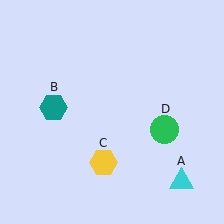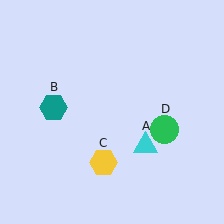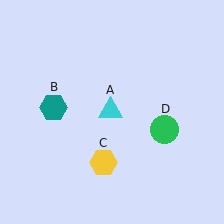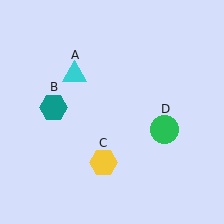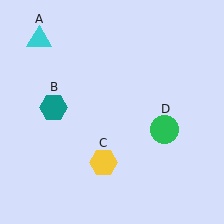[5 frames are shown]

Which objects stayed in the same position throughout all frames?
Teal hexagon (object B) and yellow hexagon (object C) and green circle (object D) remained stationary.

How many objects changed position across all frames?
1 object changed position: cyan triangle (object A).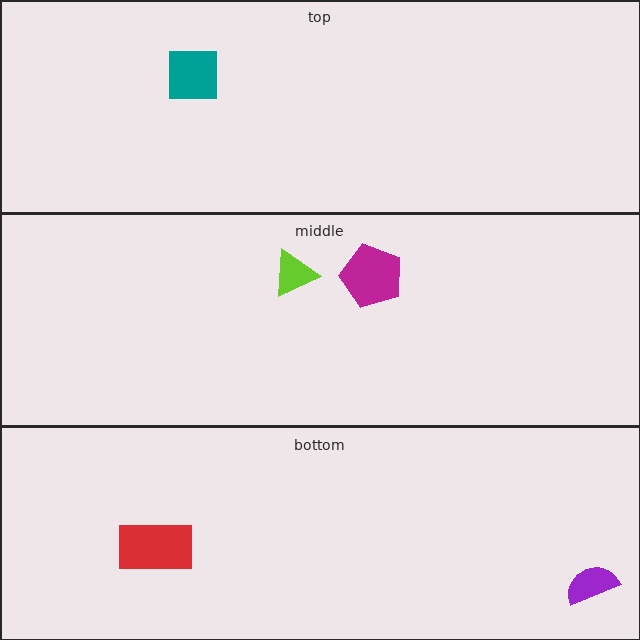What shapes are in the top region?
The teal square.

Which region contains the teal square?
The top region.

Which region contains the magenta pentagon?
The middle region.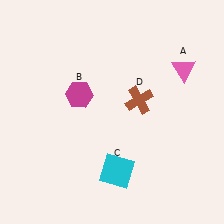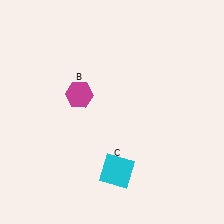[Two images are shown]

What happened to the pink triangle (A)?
The pink triangle (A) was removed in Image 2. It was in the top-right area of Image 1.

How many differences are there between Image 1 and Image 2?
There are 2 differences between the two images.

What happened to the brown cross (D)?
The brown cross (D) was removed in Image 2. It was in the top-right area of Image 1.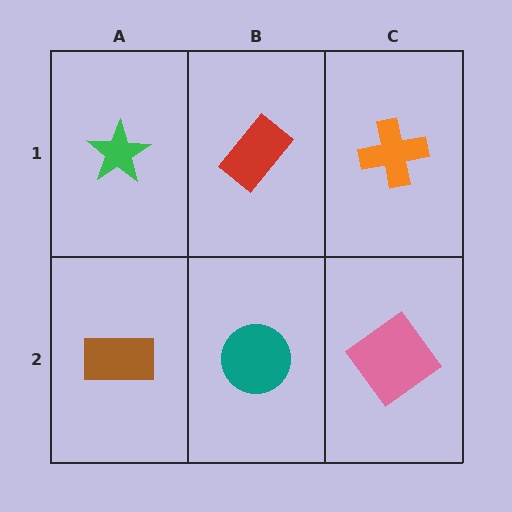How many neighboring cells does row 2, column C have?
2.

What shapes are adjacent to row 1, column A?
A brown rectangle (row 2, column A), a red rectangle (row 1, column B).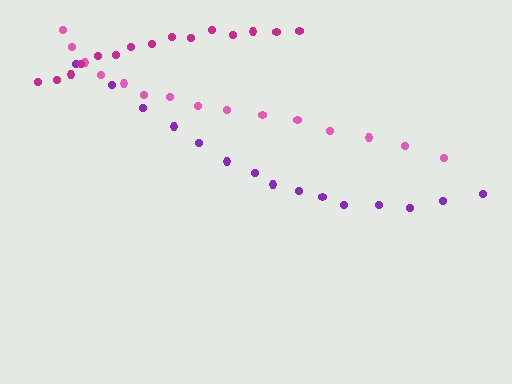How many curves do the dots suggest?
There are 3 distinct paths.